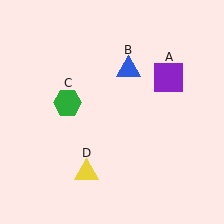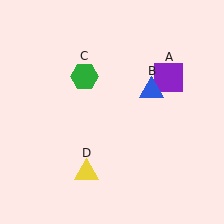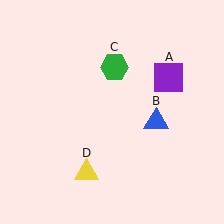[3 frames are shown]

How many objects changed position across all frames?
2 objects changed position: blue triangle (object B), green hexagon (object C).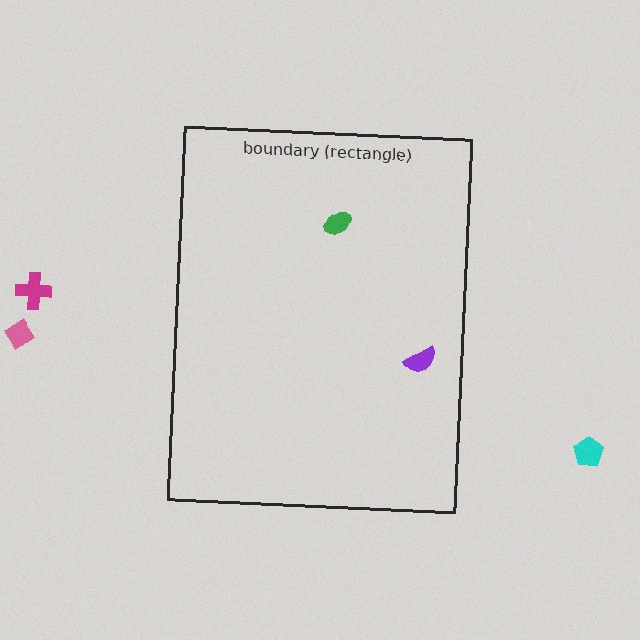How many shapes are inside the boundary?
2 inside, 3 outside.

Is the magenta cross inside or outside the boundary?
Outside.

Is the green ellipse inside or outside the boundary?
Inside.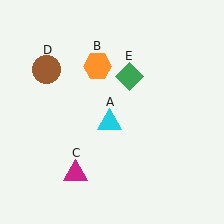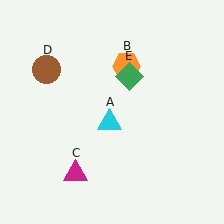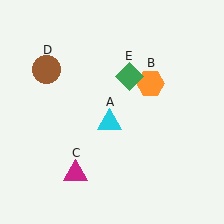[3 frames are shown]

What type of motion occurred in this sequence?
The orange hexagon (object B) rotated clockwise around the center of the scene.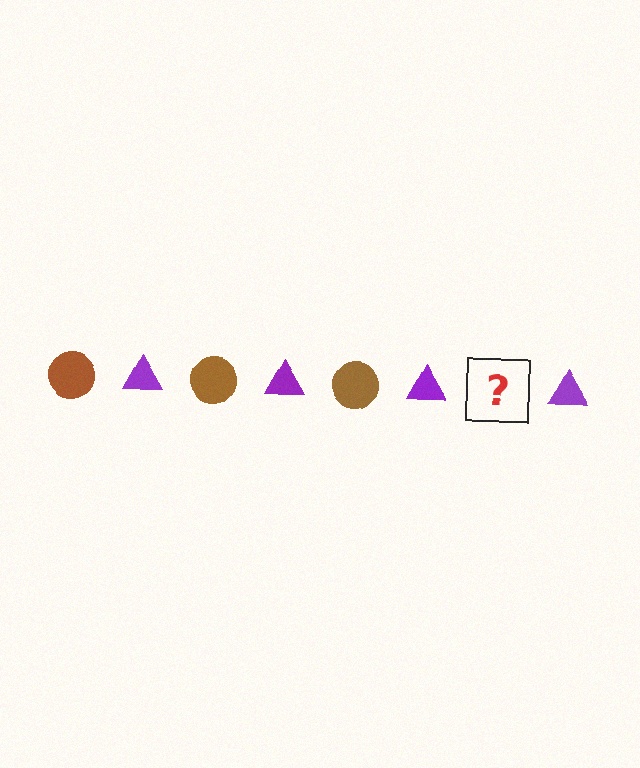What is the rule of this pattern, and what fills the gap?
The rule is that the pattern alternates between brown circle and purple triangle. The gap should be filled with a brown circle.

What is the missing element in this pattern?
The missing element is a brown circle.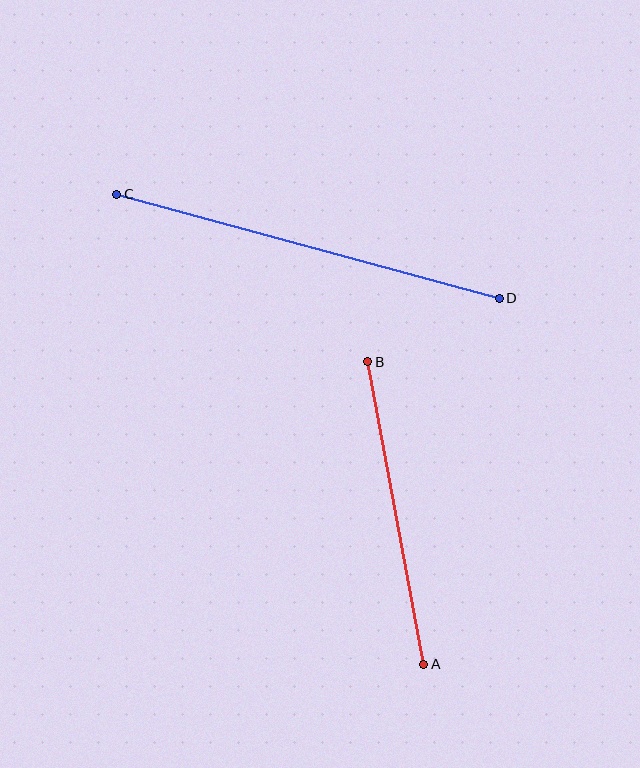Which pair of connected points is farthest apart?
Points C and D are farthest apart.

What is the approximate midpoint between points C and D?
The midpoint is at approximately (308, 246) pixels.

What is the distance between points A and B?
The distance is approximately 308 pixels.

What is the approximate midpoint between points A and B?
The midpoint is at approximately (396, 513) pixels.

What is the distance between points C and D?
The distance is approximately 396 pixels.